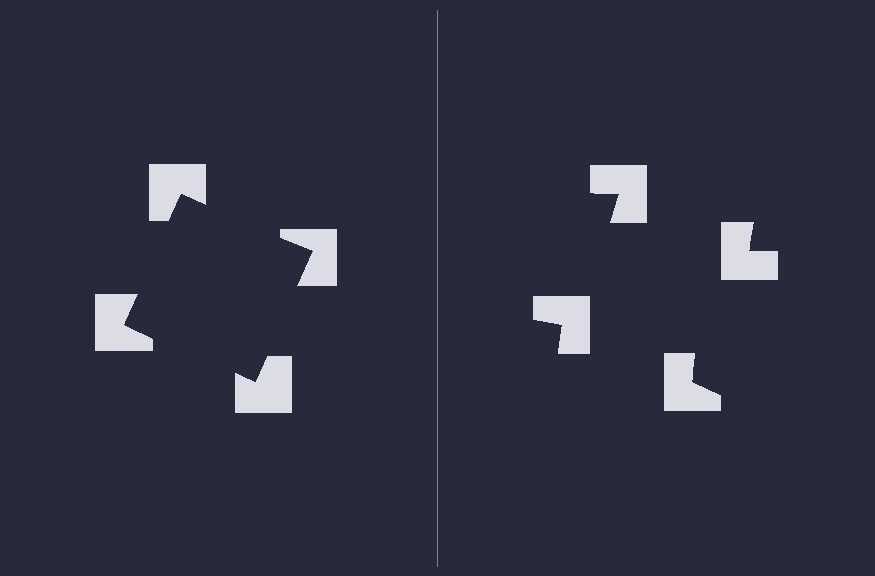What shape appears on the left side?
An illusory square.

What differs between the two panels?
The notched squares are positioned identically on both sides; only the wedge orientations differ. On the left they align to a square; on the right they are misaligned.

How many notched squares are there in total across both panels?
8 — 4 on each side.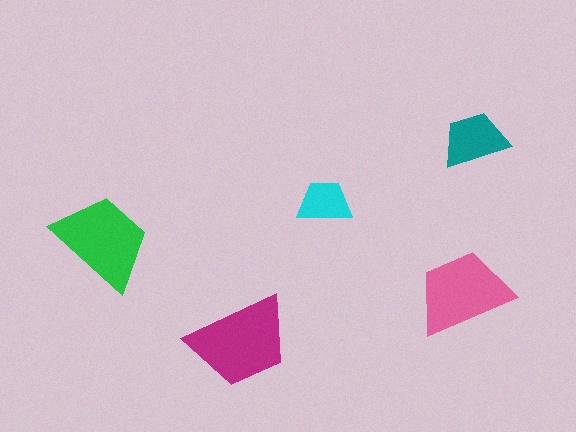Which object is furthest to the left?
The green trapezoid is leftmost.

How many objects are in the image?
There are 5 objects in the image.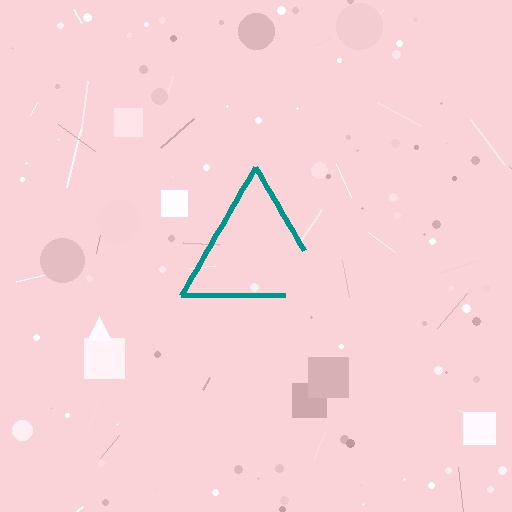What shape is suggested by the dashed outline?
The dashed outline suggests a triangle.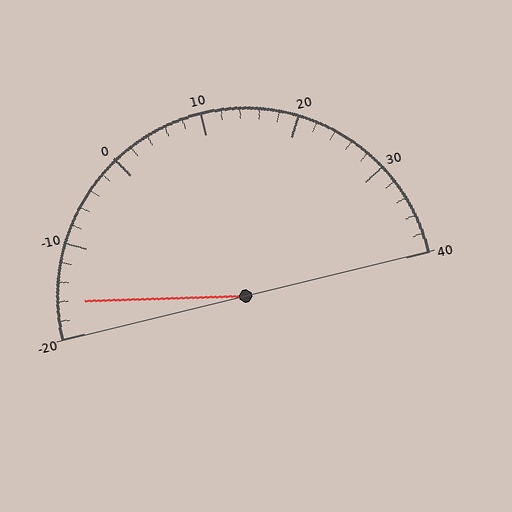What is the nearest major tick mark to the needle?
The nearest major tick mark is -20.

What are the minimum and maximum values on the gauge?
The gauge ranges from -20 to 40.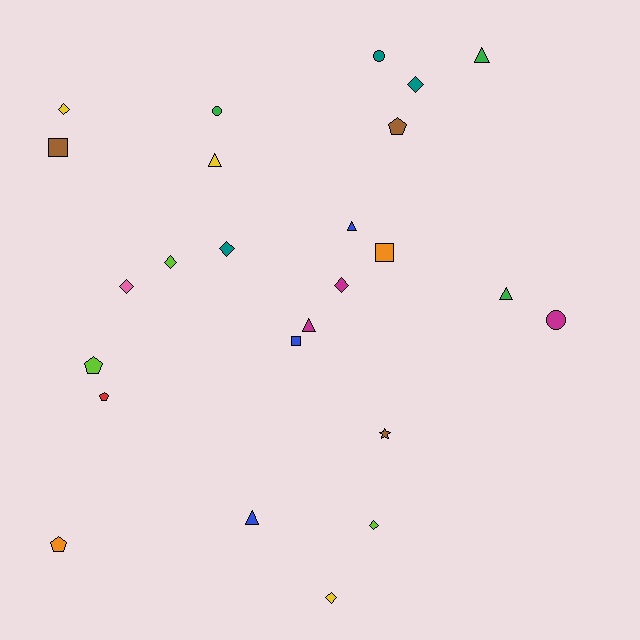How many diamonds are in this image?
There are 8 diamonds.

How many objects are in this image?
There are 25 objects.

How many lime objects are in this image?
There are 3 lime objects.